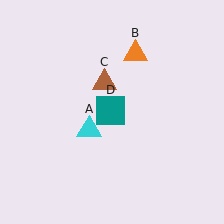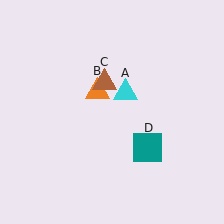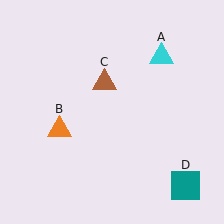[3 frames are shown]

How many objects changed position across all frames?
3 objects changed position: cyan triangle (object A), orange triangle (object B), teal square (object D).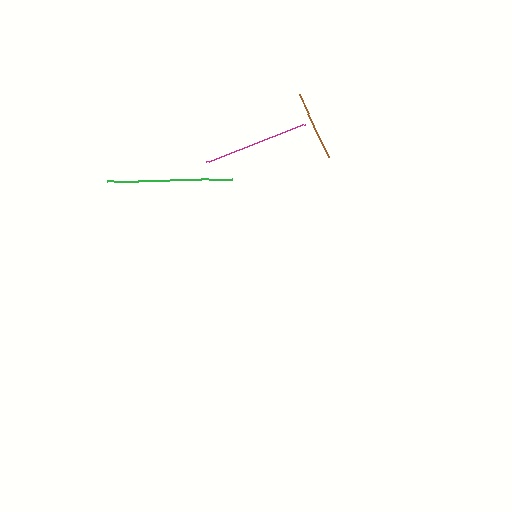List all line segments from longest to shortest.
From longest to shortest: green, magenta, brown.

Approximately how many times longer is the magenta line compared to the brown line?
The magenta line is approximately 1.5 times the length of the brown line.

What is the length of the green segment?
The green segment is approximately 125 pixels long.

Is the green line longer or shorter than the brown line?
The green line is longer than the brown line.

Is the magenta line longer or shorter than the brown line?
The magenta line is longer than the brown line.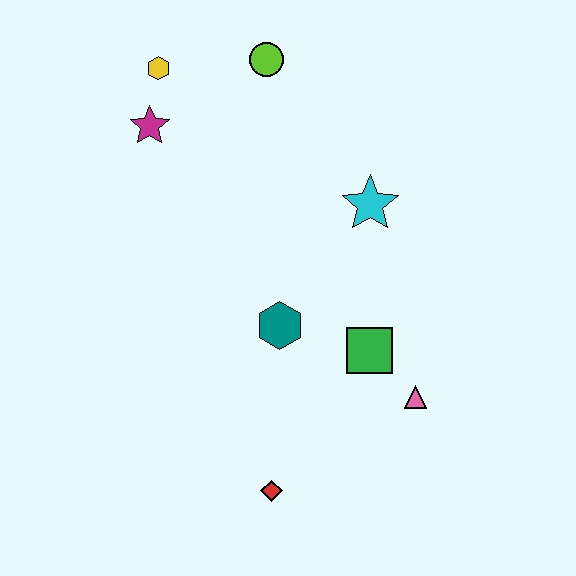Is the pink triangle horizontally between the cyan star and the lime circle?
No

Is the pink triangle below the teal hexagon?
Yes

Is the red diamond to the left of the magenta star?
No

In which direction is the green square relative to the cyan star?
The green square is below the cyan star.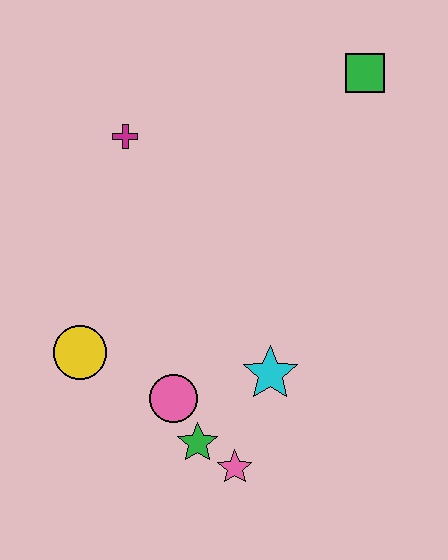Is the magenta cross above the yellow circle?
Yes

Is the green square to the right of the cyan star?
Yes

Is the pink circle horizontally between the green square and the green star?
No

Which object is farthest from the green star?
The green square is farthest from the green star.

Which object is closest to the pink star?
The green star is closest to the pink star.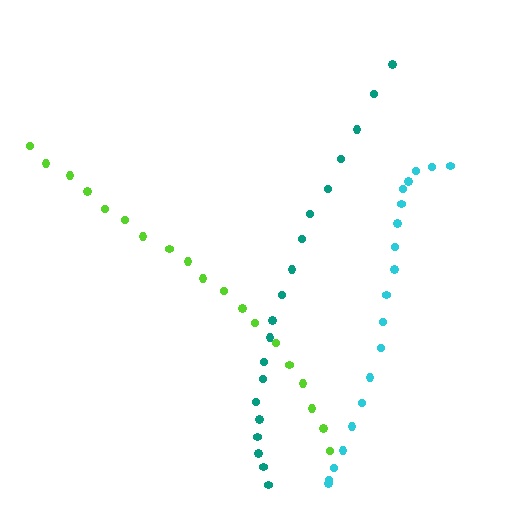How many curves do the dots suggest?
There are 3 distinct paths.